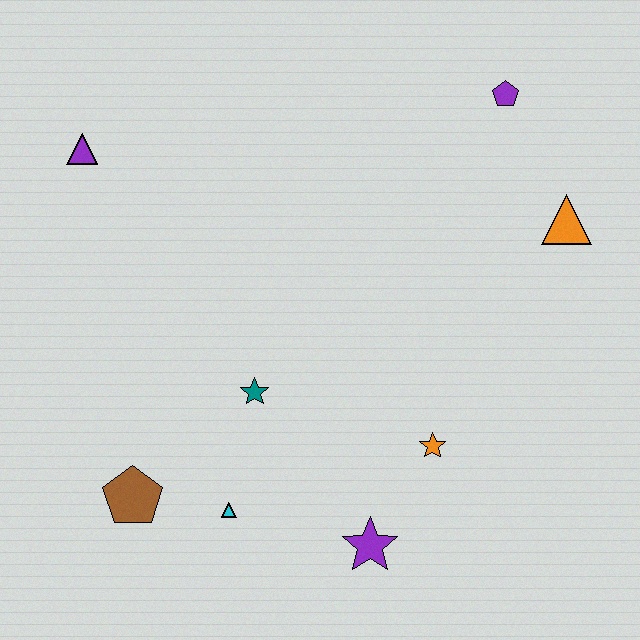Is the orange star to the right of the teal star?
Yes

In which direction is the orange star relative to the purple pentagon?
The orange star is below the purple pentagon.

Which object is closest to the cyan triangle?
The brown pentagon is closest to the cyan triangle.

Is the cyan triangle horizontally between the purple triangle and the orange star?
Yes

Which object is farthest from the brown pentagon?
The purple pentagon is farthest from the brown pentagon.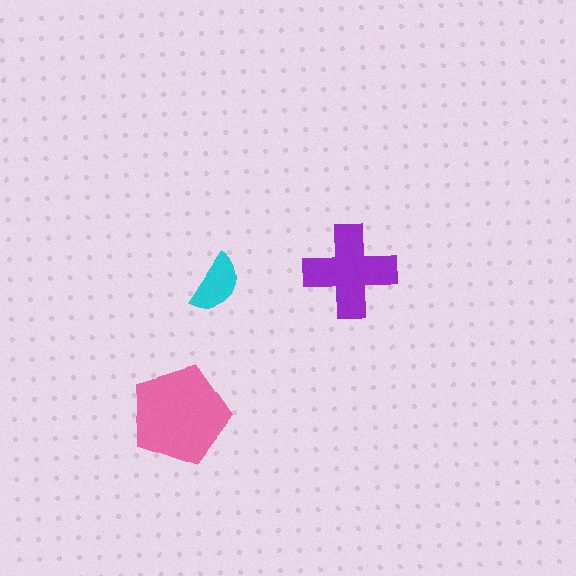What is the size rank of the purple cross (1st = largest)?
2nd.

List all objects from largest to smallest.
The pink pentagon, the purple cross, the cyan semicircle.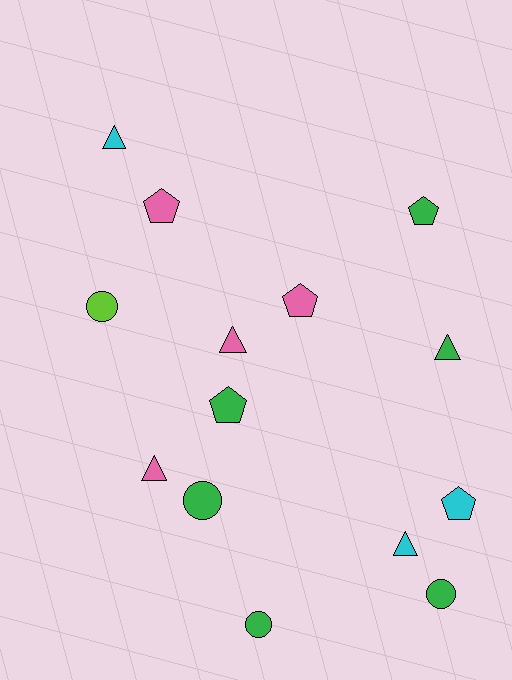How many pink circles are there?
There are no pink circles.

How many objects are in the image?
There are 14 objects.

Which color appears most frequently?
Green, with 6 objects.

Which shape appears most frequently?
Pentagon, with 5 objects.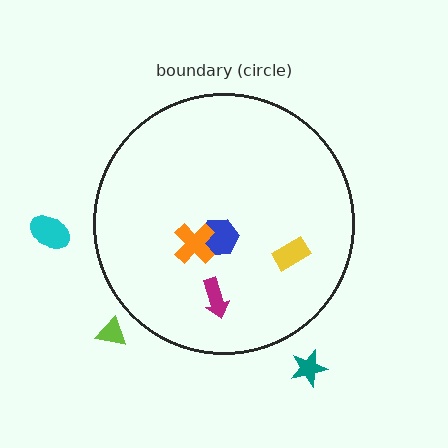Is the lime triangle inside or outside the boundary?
Outside.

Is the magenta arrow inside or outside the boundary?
Inside.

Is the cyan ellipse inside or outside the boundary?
Outside.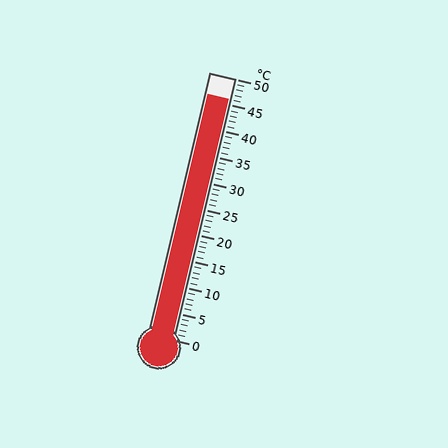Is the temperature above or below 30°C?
The temperature is above 30°C.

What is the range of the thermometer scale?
The thermometer scale ranges from 0°C to 50°C.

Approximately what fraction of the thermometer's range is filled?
The thermometer is filled to approximately 90% of its range.